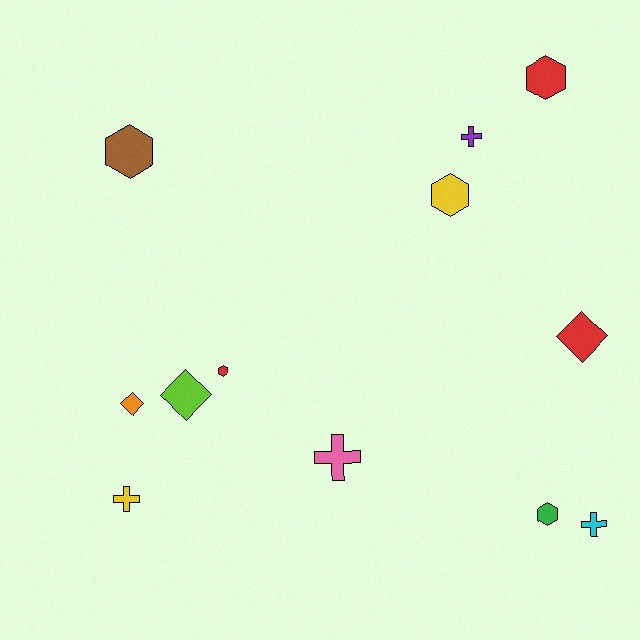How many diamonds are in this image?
There are 3 diamonds.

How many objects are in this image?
There are 12 objects.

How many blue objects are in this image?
There are no blue objects.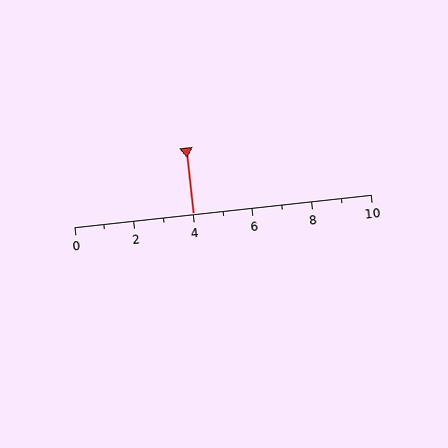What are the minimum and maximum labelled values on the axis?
The axis runs from 0 to 10.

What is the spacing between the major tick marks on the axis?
The major ticks are spaced 2 apart.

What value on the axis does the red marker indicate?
The marker indicates approximately 4.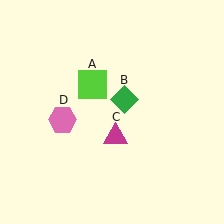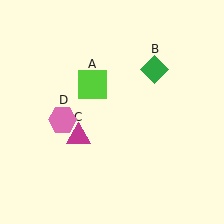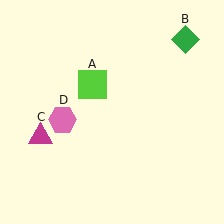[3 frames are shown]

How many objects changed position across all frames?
2 objects changed position: green diamond (object B), magenta triangle (object C).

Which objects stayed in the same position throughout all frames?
Lime square (object A) and pink hexagon (object D) remained stationary.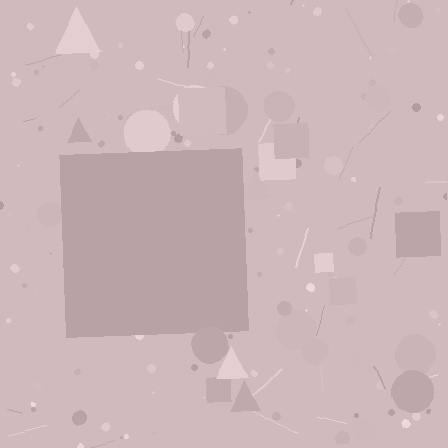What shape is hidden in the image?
A square is hidden in the image.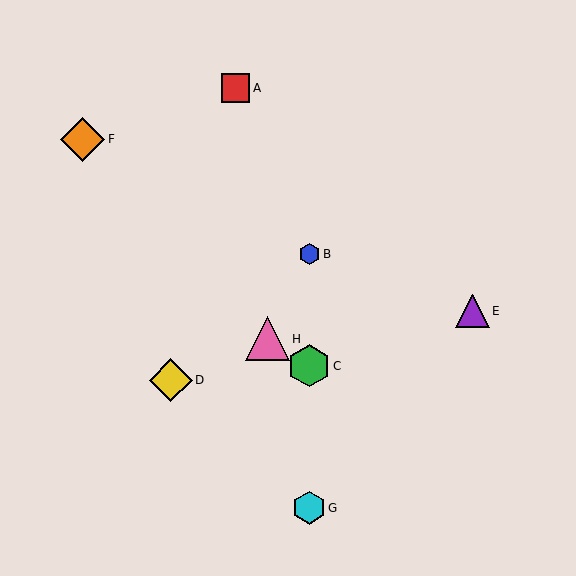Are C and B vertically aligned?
Yes, both are at x≈309.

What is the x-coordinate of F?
Object F is at x≈83.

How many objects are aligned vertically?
3 objects (B, C, G) are aligned vertically.